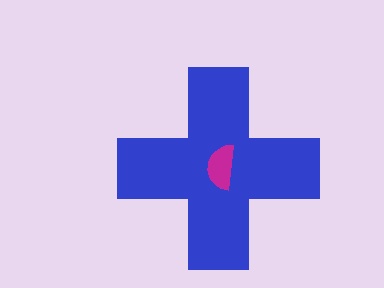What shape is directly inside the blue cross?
The magenta semicircle.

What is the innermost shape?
The magenta semicircle.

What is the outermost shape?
The blue cross.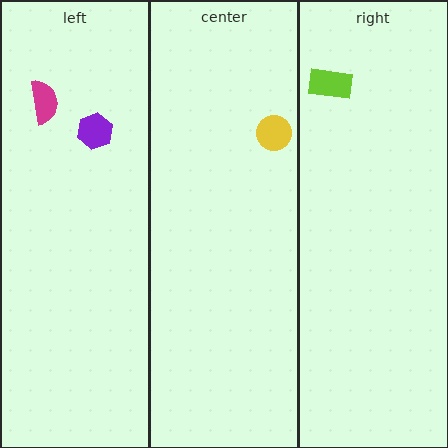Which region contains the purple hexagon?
The left region.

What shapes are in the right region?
The lime rectangle.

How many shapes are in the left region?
2.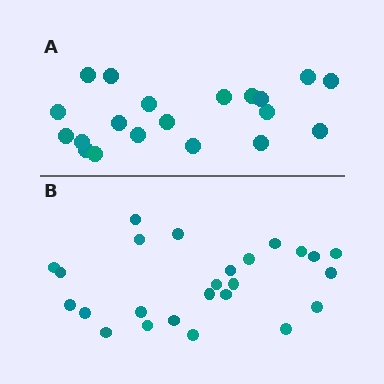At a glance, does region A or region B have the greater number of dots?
Region B (the bottom region) has more dots.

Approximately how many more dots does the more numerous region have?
Region B has about 5 more dots than region A.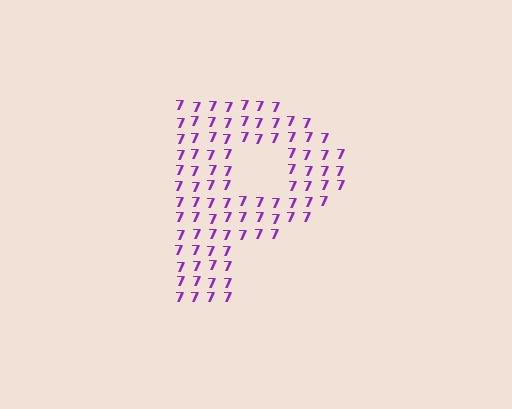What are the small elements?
The small elements are digit 7's.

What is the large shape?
The large shape is the letter P.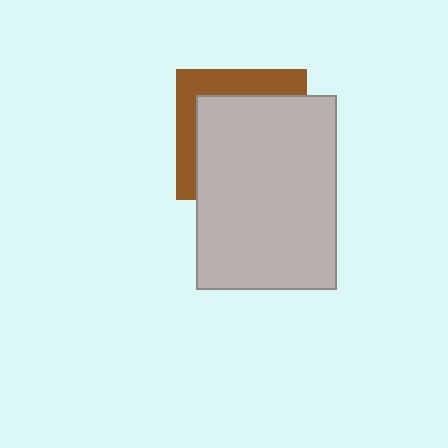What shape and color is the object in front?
The object in front is a light gray rectangle.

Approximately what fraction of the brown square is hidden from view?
Roughly 68% of the brown square is hidden behind the light gray rectangle.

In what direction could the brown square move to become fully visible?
The brown square could move toward the upper-left. That would shift it out from behind the light gray rectangle entirely.